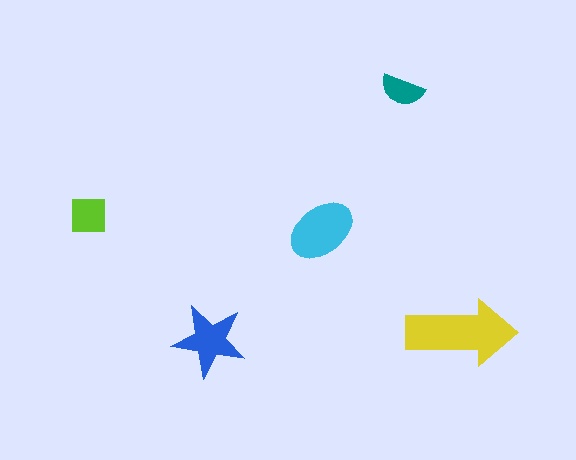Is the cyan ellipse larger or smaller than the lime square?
Larger.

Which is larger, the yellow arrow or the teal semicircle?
The yellow arrow.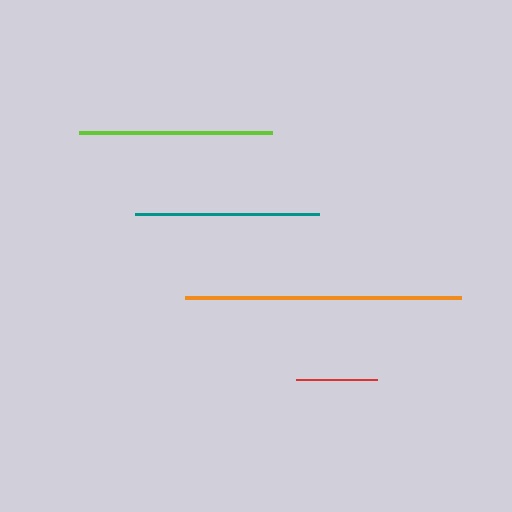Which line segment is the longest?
The orange line is the longest at approximately 276 pixels.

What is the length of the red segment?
The red segment is approximately 80 pixels long.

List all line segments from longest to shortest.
From longest to shortest: orange, lime, teal, red.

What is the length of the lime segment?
The lime segment is approximately 192 pixels long.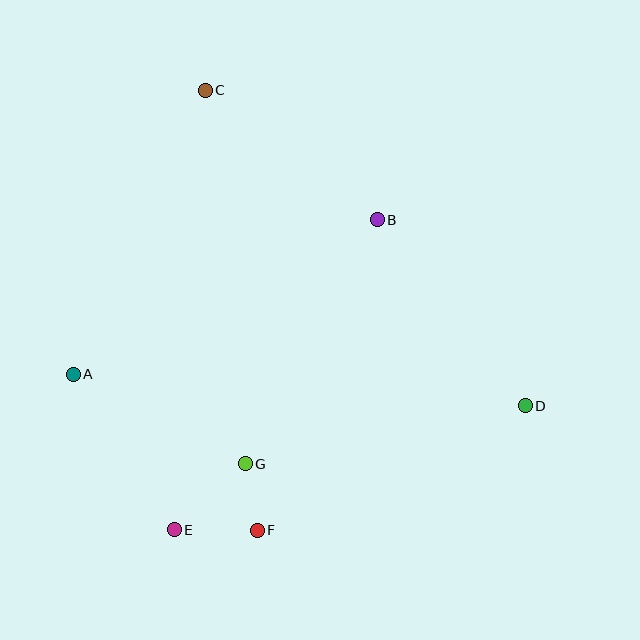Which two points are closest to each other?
Points F and G are closest to each other.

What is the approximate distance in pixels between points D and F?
The distance between D and F is approximately 296 pixels.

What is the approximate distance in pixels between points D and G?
The distance between D and G is approximately 286 pixels.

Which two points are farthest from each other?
Points A and D are farthest from each other.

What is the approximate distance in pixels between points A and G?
The distance between A and G is approximately 193 pixels.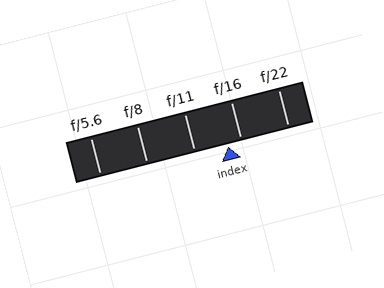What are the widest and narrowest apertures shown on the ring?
The widest aperture shown is f/5.6 and the narrowest is f/22.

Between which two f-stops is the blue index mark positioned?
The index mark is between f/11 and f/16.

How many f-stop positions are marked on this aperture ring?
There are 5 f-stop positions marked.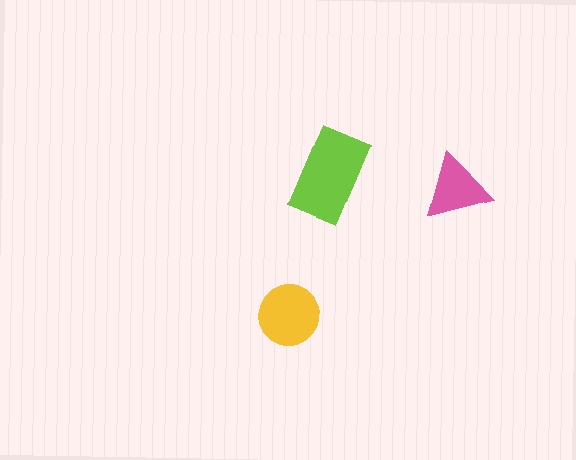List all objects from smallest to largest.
The pink triangle, the yellow circle, the lime rectangle.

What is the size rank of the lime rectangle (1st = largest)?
1st.